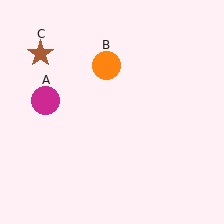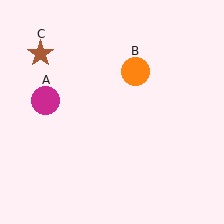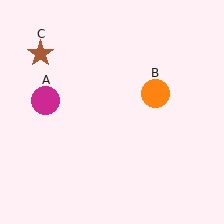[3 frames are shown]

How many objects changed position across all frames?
1 object changed position: orange circle (object B).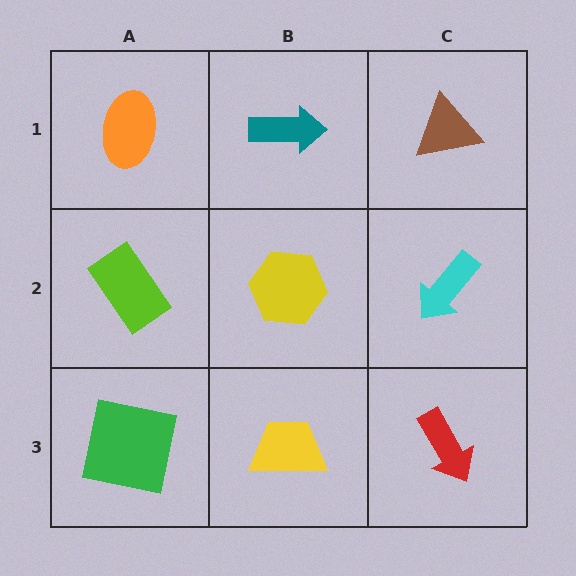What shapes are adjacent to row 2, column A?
An orange ellipse (row 1, column A), a green square (row 3, column A), a yellow hexagon (row 2, column B).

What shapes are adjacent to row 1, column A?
A lime rectangle (row 2, column A), a teal arrow (row 1, column B).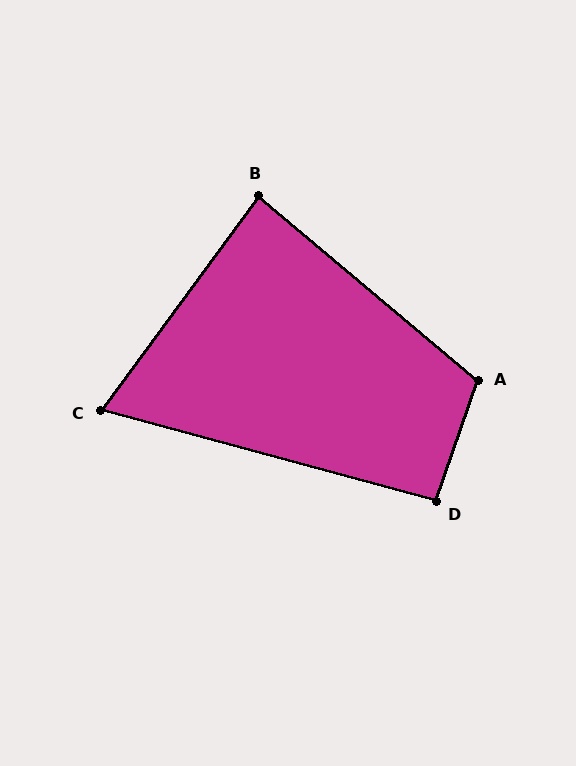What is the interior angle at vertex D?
Approximately 94 degrees (approximately right).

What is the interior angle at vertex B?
Approximately 86 degrees (approximately right).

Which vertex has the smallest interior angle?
C, at approximately 69 degrees.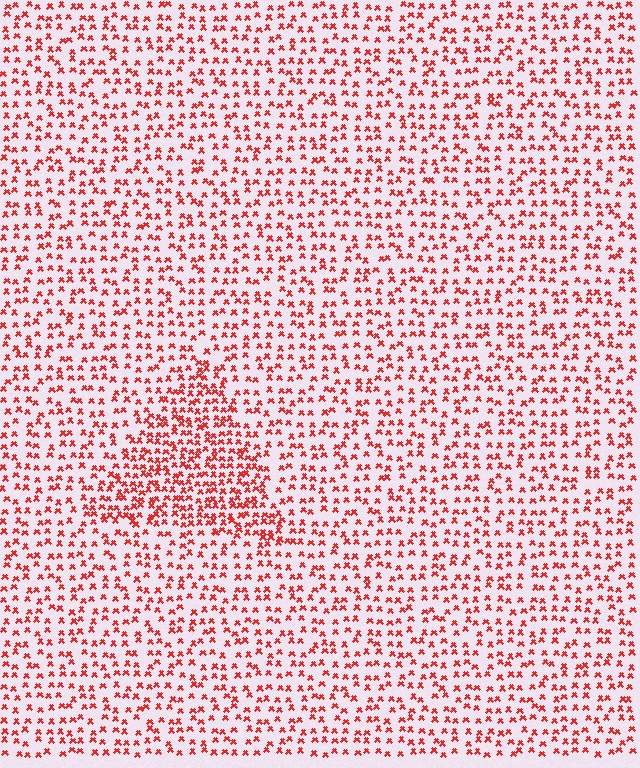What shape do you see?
I see a triangle.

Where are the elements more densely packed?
The elements are more densely packed inside the triangle boundary.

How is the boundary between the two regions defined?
The boundary is defined by a change in element density (approximately 1.8x ratio). All elements are the same color, size, and shape.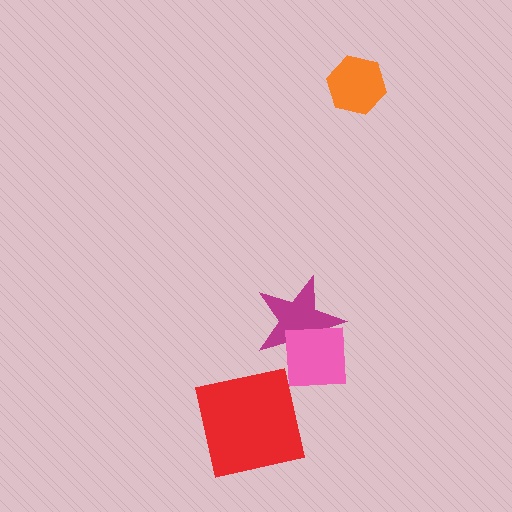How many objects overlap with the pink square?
1 object overlaps with the pink square.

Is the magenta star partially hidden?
Yes, it is partially covered by another shape.